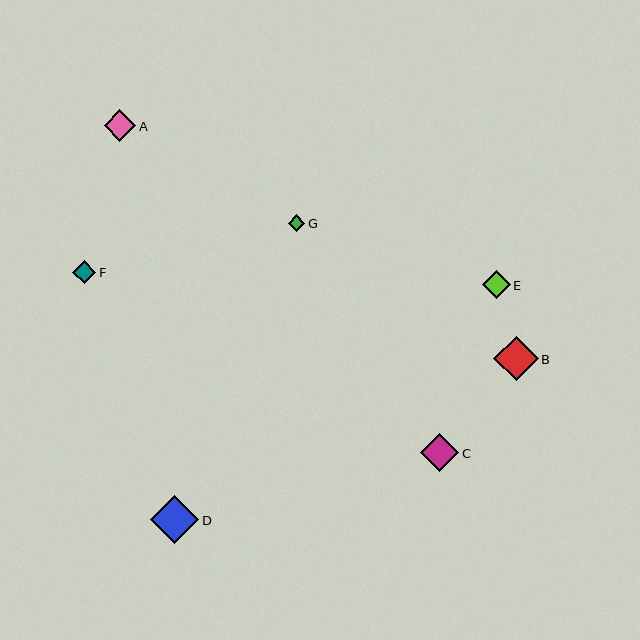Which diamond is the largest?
Diamond D is the largest with a size of approximately 48 pixels.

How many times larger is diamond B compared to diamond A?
Diamond B is approximately 1.4 times the size of diamond A.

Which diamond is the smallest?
Diamond G is the smallest with a size of approximately 17 pixels.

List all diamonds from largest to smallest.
From largest to smallest: D, B, C, A, E, F, G.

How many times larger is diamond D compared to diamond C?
Diamond D is approximately 1.3 times the size of diamond C.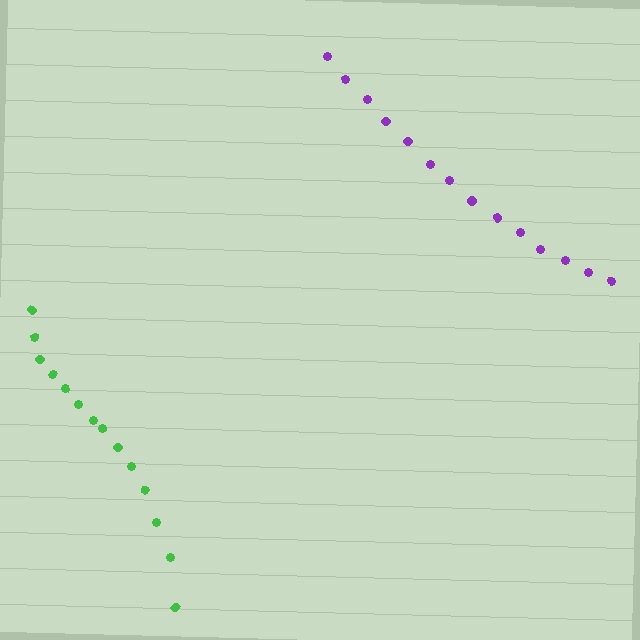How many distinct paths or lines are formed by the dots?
There are 2 distinct paths.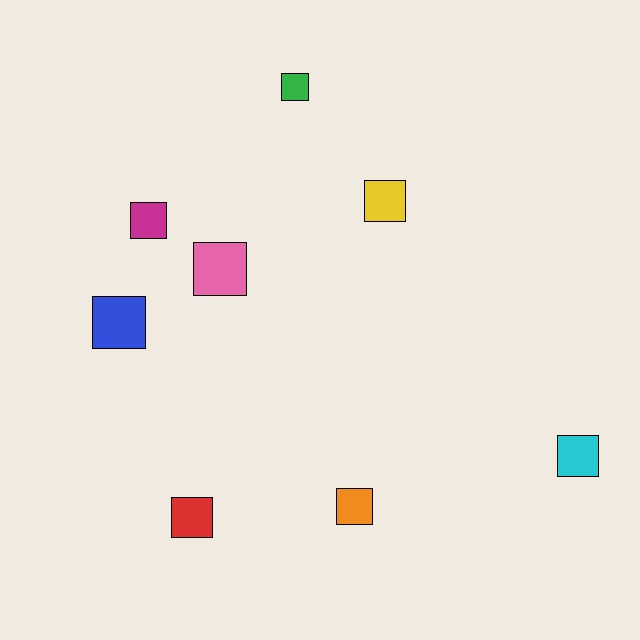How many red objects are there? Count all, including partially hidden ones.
There is 1 red object.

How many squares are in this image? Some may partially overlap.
There are 8 squares.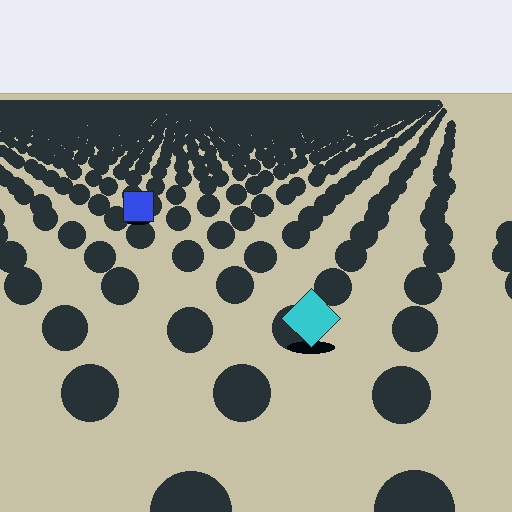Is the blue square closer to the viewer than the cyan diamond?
No. The cyan diamond is closer — you can tell from the texture gradient: the ground texture is coarser near it.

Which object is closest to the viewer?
The cyan diamond is closest. The texture marks near it are larger and more spread out.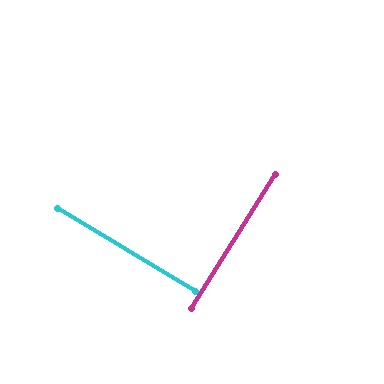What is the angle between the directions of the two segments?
Approximately 89 degrees.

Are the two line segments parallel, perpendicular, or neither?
Perpendicular — they meet at approximately 89°.